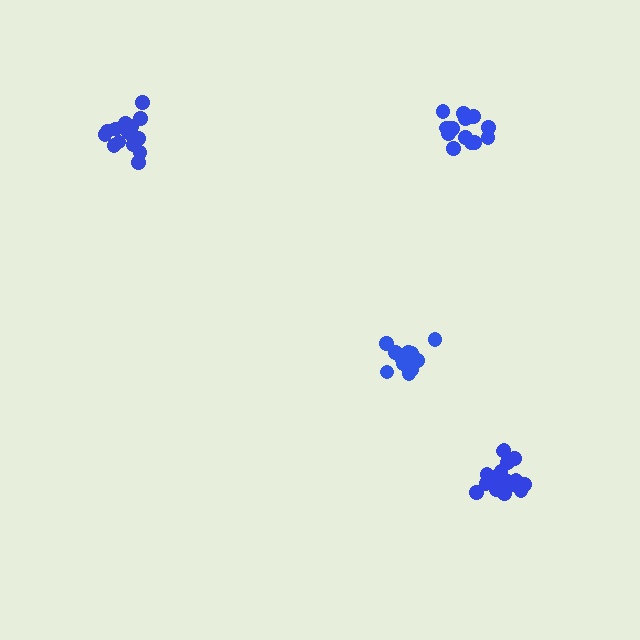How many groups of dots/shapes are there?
There are 4 groups.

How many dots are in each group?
Group 1: 13 dots, Group 2: 15 dots, Group 3: 14 dots, Group 4: 17 dots (59 total).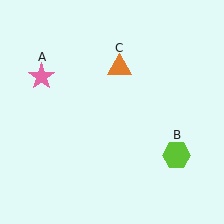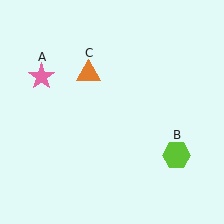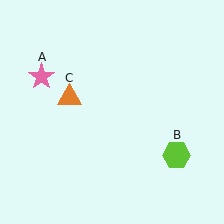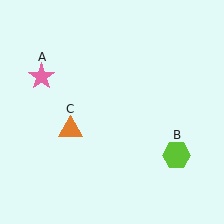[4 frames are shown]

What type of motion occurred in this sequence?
The orange triangle (object C) rotated counterclockwise around the center of the scene.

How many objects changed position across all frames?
1 object changed position: orange triangle (object C).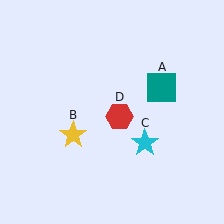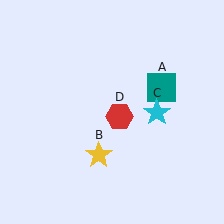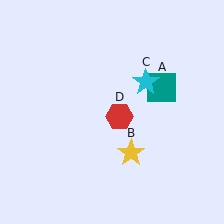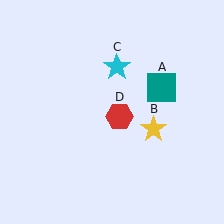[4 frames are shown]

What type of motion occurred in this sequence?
The yellow star (object B), cyan star (object C) rotated counterclockwise around the center of the scene.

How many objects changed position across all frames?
2 objects changed position: yellow star (object B), cyan star (object C).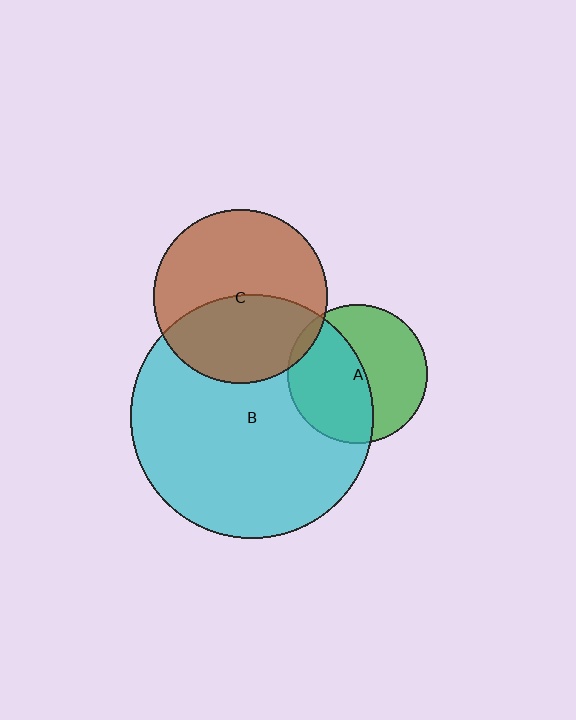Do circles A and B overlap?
Yes.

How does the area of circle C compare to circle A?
Approximately 1.6 times.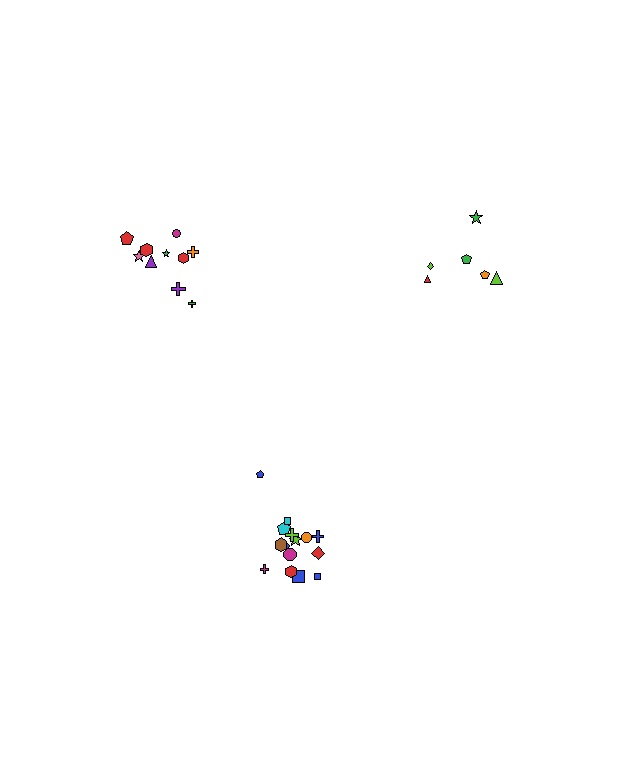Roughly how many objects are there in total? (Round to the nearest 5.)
Roughly 30 objects in total.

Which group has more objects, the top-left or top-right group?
The top-left group.